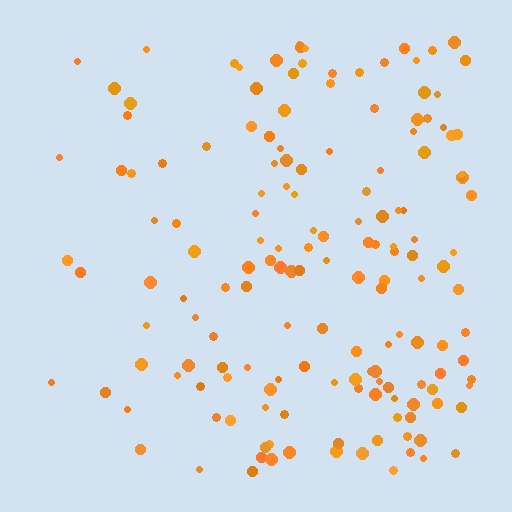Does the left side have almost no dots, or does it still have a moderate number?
Still a moderate number, just noticeably fewer than the right.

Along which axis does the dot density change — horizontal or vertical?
Horizontal.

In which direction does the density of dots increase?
From left to right, with the right side densest.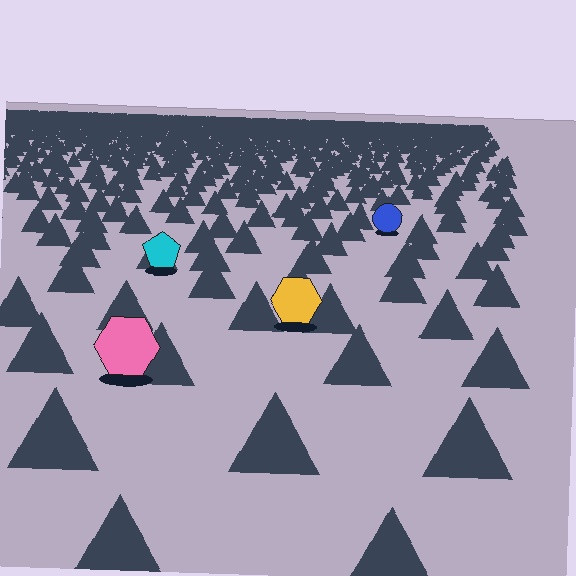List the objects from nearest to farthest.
From nearest to farthest: the pink hexagon, the yellow hexagon, the cyan pentagon, the blue circle.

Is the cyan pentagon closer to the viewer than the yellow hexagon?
No. The yellow hexagon is closer — you can tell from the texture gradient: the ground texture is coarser near it.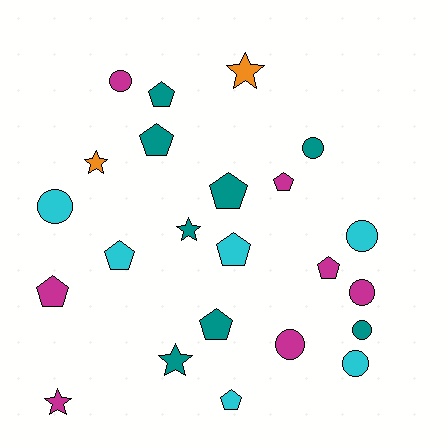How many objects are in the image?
There are 23 objects.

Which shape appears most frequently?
Pentagon, with 10 objects.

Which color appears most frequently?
Teal, with 8 objects.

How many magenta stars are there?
There is 1 magenta star.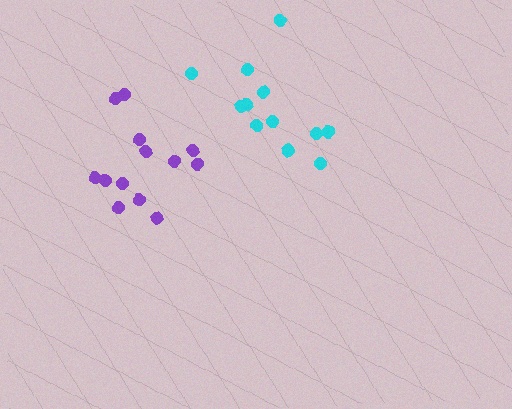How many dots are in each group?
Group 1: 13 dots, Group 2: 12 dots (25 total).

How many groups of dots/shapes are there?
There are 2 groups.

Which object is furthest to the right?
The cyan cluster is rightmost.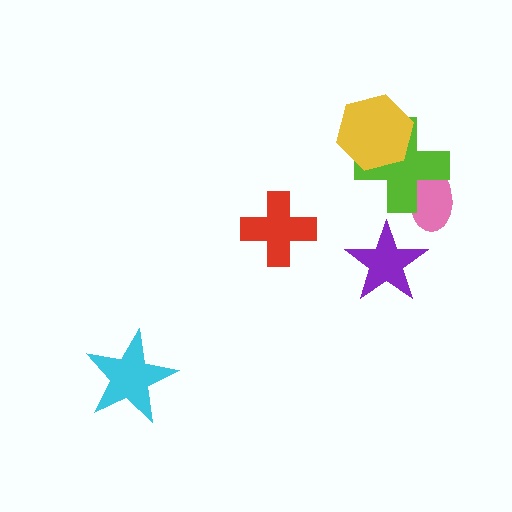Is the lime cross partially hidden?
Yes, it is partially covered by another shape.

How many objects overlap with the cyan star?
0 objects overlap with the cyan star.